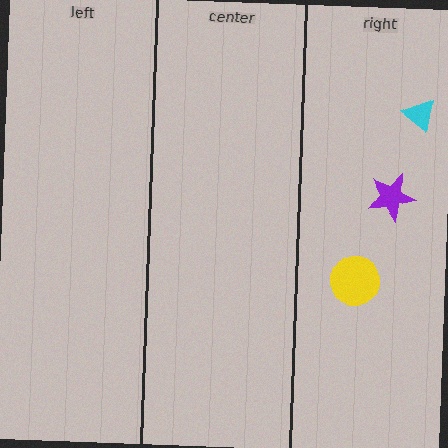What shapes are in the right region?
The cyan triangle, the yellow circle, the purple star.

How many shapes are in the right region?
3.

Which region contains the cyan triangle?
The right region.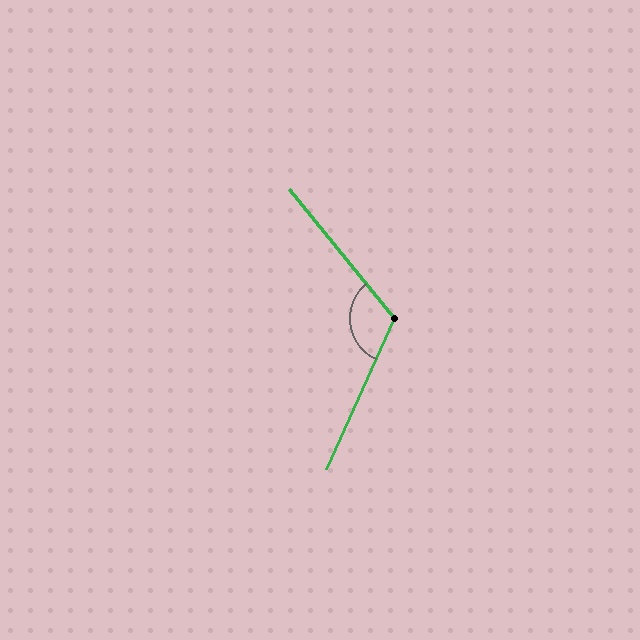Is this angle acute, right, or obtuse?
It is obtuse.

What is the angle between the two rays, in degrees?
Approximately 117 degrees.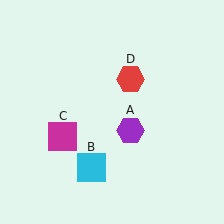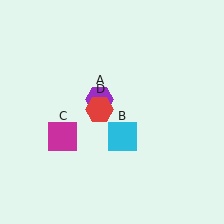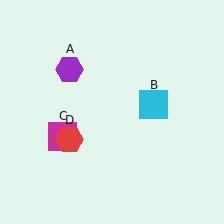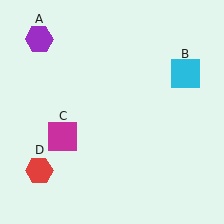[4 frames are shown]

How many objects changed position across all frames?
3 objects changed position: purple hexagon (object A), cyan square (object B), red hexagon (object D).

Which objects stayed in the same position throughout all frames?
Magenta square (object C) remained stationary.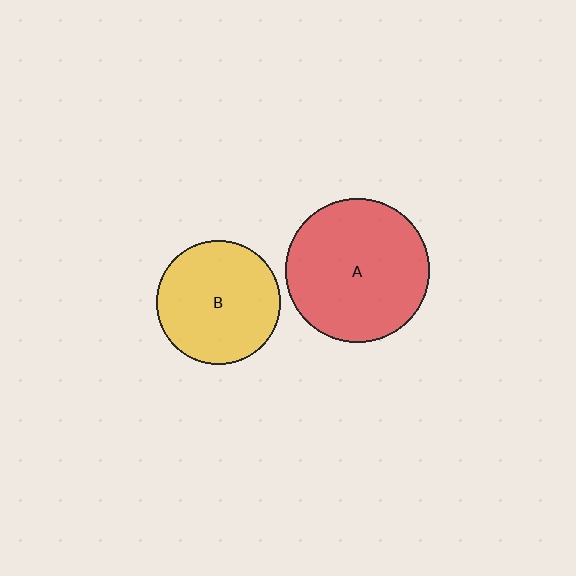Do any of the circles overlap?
No, none of the circles overlap.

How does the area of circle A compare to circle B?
Approximately 1.3 times.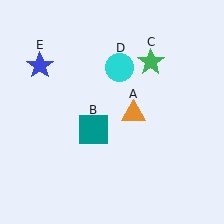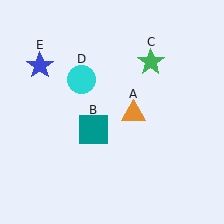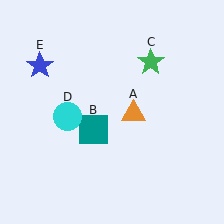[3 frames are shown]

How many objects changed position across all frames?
1 object changed position: cyan circle (object D).